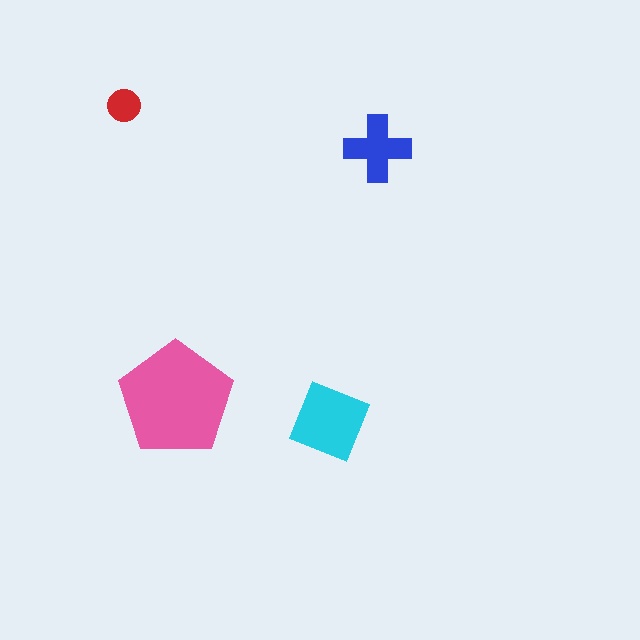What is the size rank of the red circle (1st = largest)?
4th.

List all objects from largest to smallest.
The pink pentagon, the cyan diamond, the blue cross, the red circle.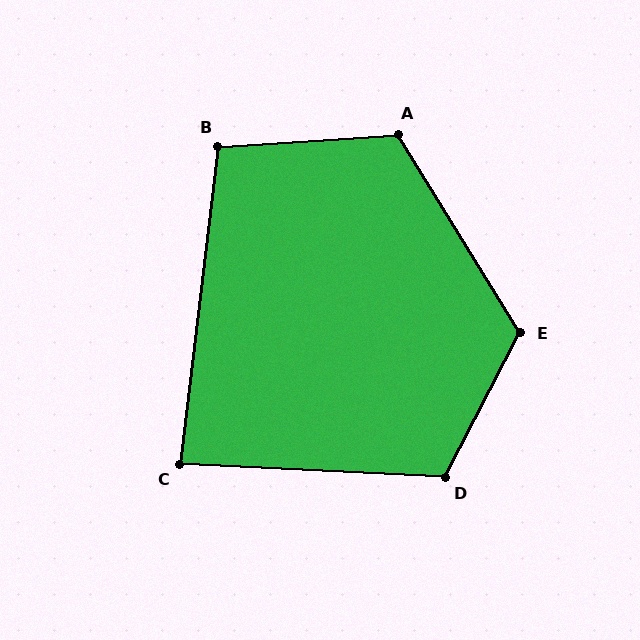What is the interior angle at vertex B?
Approximately 101 degrees (obtuse).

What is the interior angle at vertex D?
Approximately 115 degrees (obtuse).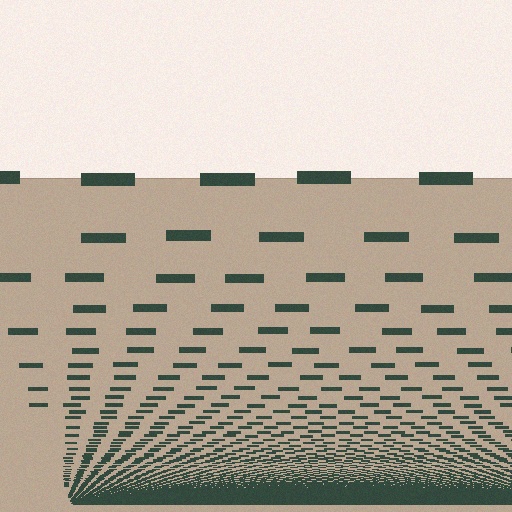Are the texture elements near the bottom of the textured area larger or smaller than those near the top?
Smaller. The gradient is inverted — elements near the bottom are smaller and denser.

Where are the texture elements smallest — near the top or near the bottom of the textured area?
Near the bottom.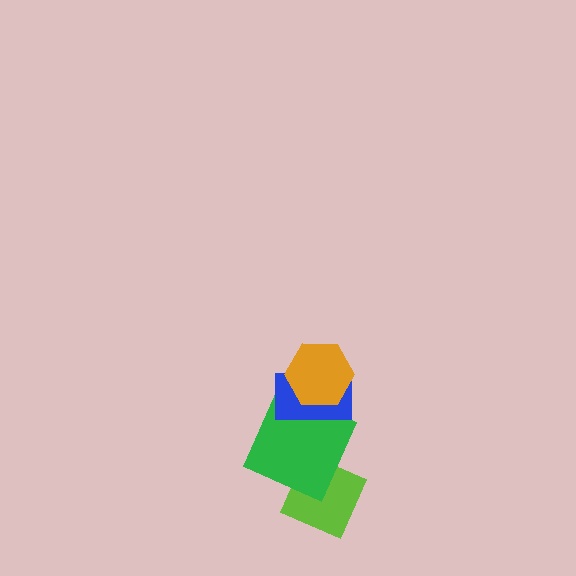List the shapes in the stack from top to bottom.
From top to bottom: the orange hexagon, the blue rectangle, the green square, the lime diamond.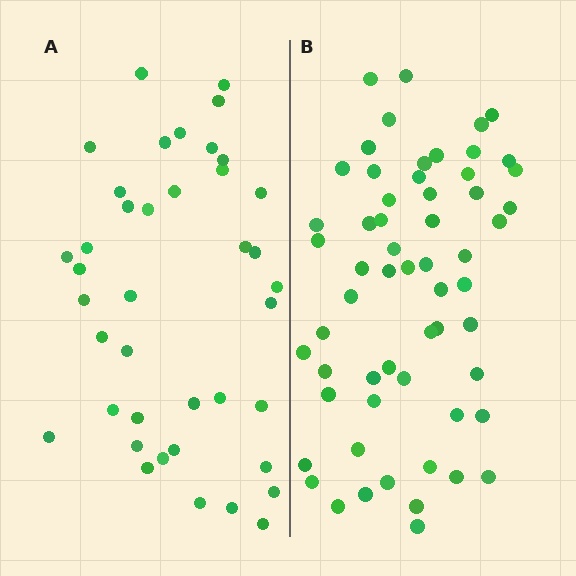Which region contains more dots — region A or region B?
Region B (the right region) has more dots.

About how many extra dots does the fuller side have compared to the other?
Region B has approximately 20 more dots than region A.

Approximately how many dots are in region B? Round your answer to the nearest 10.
About 60 dots. (The exact count is 59, which rounds to 60.)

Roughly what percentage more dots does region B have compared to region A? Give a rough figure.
About 50% more.